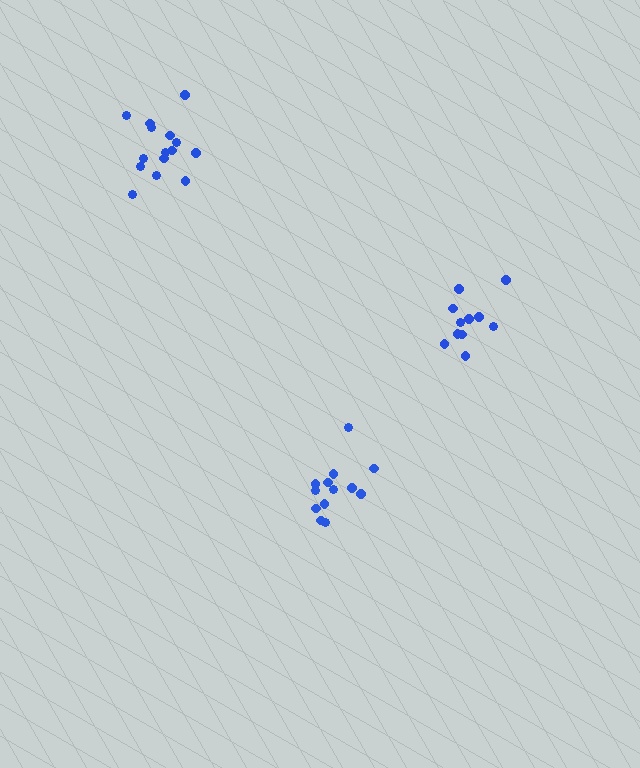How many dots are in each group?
Group 1: 13 dots, Group 2: 15 dots, Group 3: 11 dots (39 total).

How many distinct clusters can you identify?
There are 3 distinct clusters.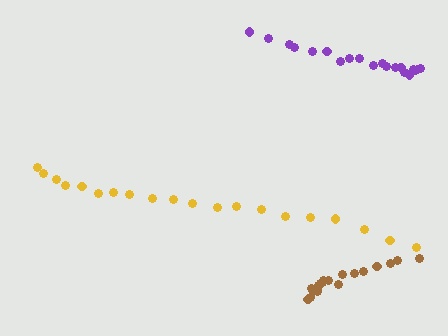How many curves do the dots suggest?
There are 3 distinct paths.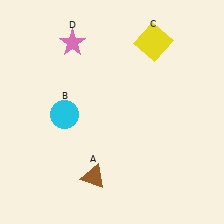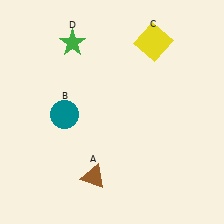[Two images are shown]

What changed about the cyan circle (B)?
In Image 1, B is cyan. In Image 2, it changed to teal.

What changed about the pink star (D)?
In Image 1, D is pink. In Image 2, it changed to green.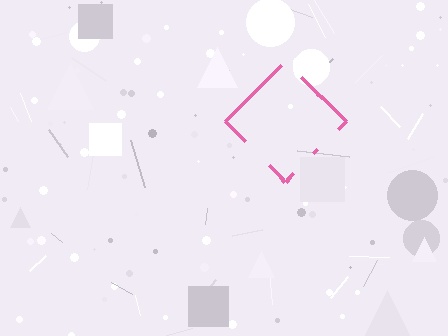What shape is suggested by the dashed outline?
The dashed outline suggests a diamond.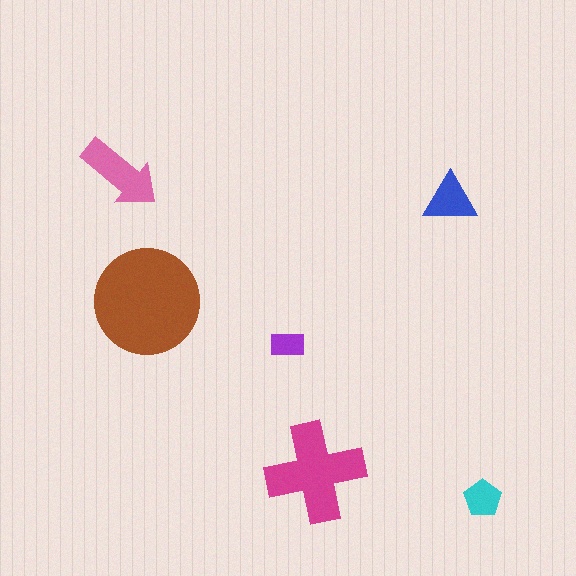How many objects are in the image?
There are 6 objects in the image.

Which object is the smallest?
The purple rectangle.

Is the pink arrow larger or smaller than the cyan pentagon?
Larger.